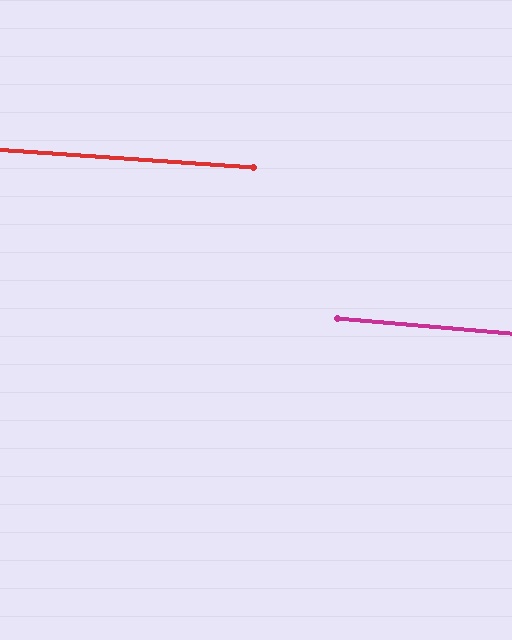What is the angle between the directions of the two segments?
Approximately 1 degree.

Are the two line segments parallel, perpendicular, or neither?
Parallel — their directions differ by only 1.0°.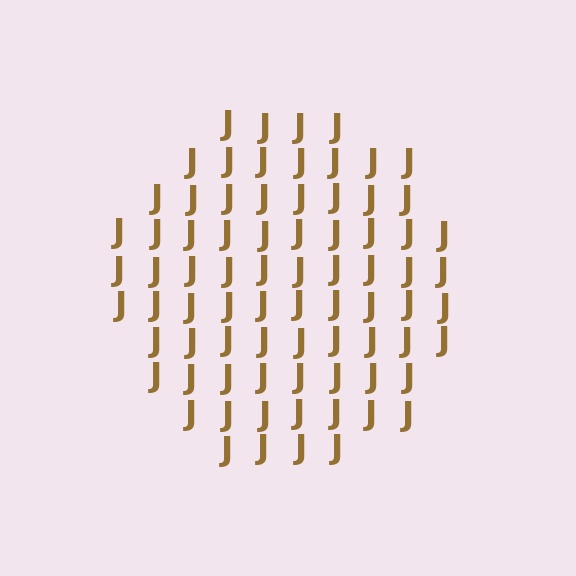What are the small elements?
The small elements are letter J's.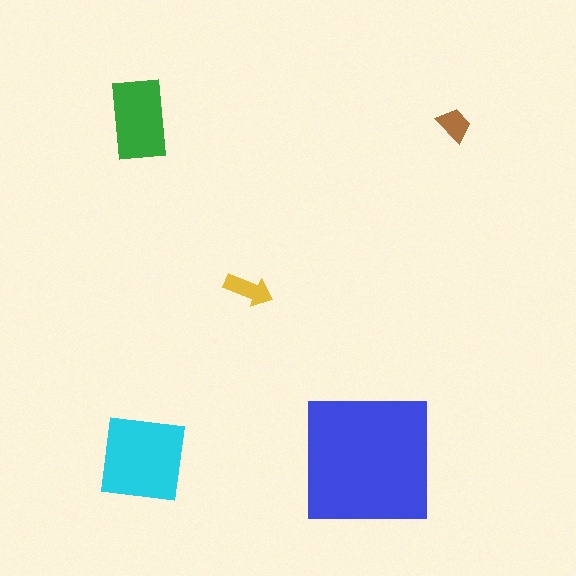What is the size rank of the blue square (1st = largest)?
1st.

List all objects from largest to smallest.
The blue square, the cyan square, the green rectangle, the yellow arrow, the brown trapezoid.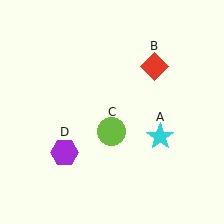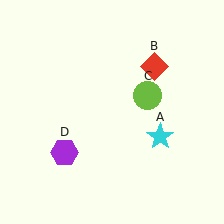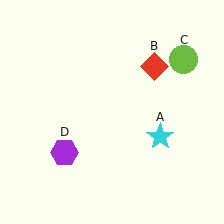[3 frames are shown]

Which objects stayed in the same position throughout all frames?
Cyan star (object A) and red diamond (object B) and purple hexagon (object D) remained stationary.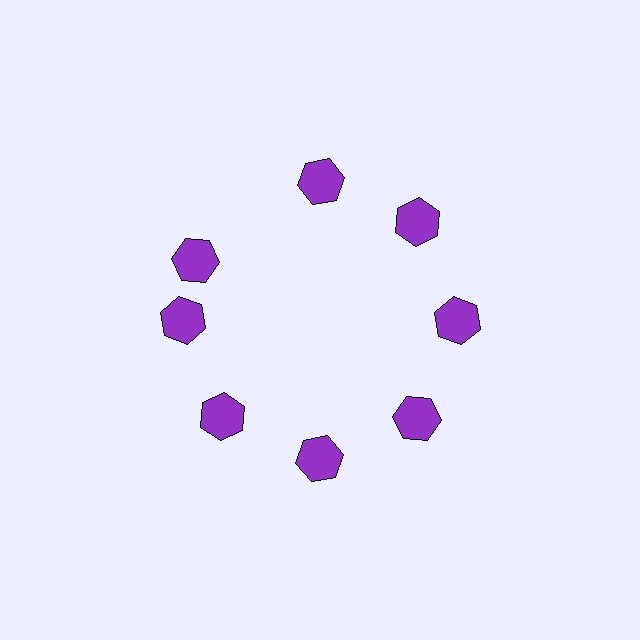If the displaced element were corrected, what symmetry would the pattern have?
It would have 8-fold rotational symmetry — the pattern would map onto itself every 45 degrees.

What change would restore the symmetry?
The symmetry would be restored by rotating it back into even spacing with its neighbors so that all 8 hexagons sit at equal angles and equal distance from the center.